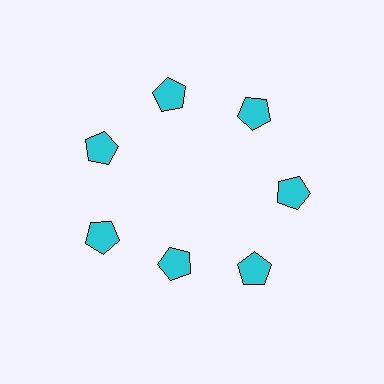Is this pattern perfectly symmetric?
No. The 7 cyan pentagons are arranged in a ring, but one element near the 6 o'clock position is pulled inward toward the center, breaking the 7-fold rotational symmetry.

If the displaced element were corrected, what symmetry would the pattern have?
It would have 7-fold rotational symmetry — the pattern would map onto itself every 51 degrees.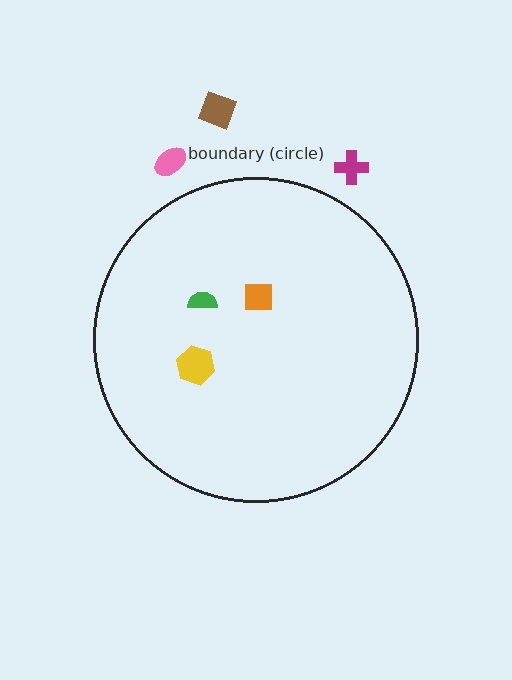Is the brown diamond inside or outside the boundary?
Outside.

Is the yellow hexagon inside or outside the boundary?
Inside.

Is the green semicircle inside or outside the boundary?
Inside.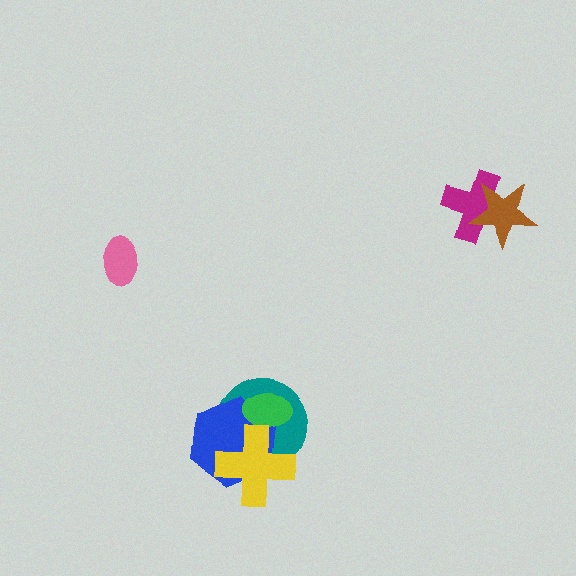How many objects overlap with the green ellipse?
3 objects overlap with the green ellipse.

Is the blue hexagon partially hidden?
Yes, it is partially covered by another shape.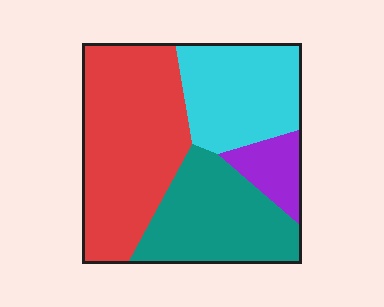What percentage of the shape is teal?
Teal covers 27% of the shape.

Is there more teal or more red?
Red.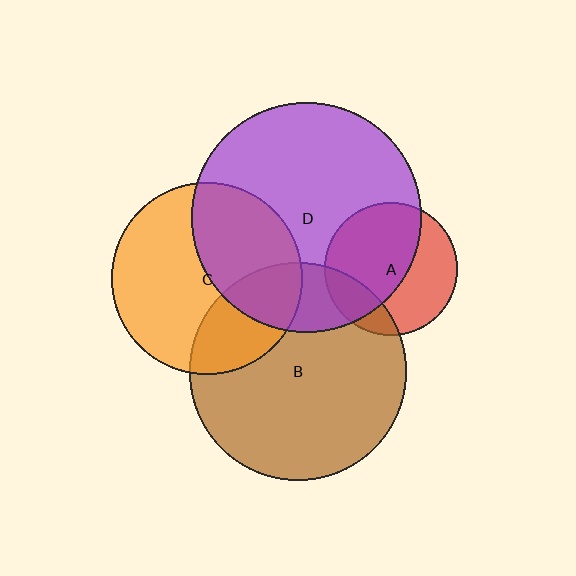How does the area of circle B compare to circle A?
Approximately 2.7 times.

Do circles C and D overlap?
Yes.